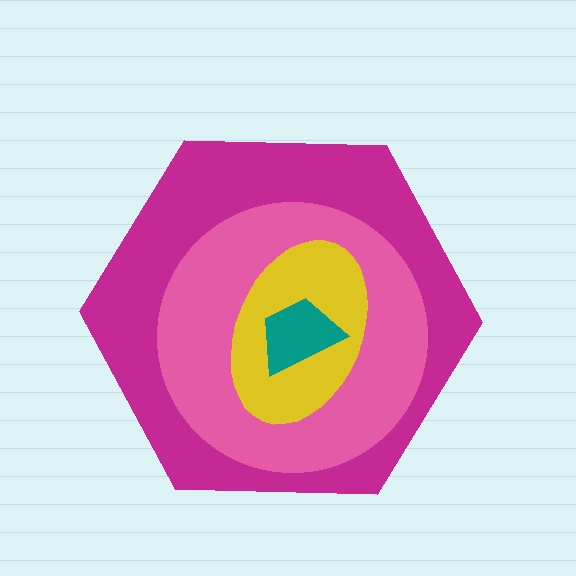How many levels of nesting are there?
4.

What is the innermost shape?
The teal trapezoid.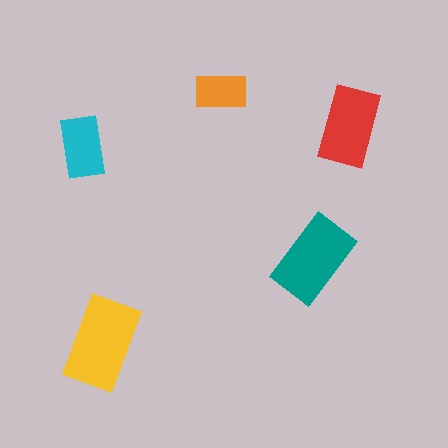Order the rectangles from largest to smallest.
the yellow one, the teal one, the red one, the cyan one, the orange one.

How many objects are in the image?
There are 5 objects in the image.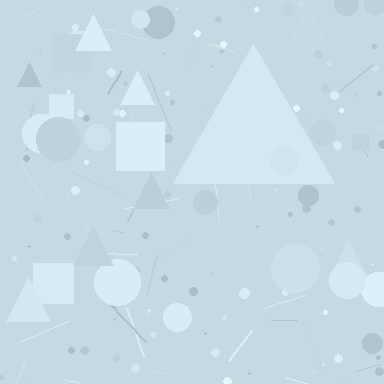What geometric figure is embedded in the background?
A triangle is embedded in the background.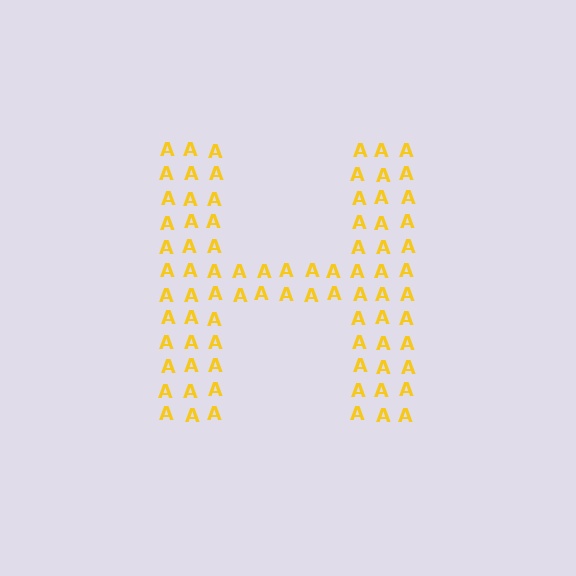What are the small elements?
The small elements are letter A's.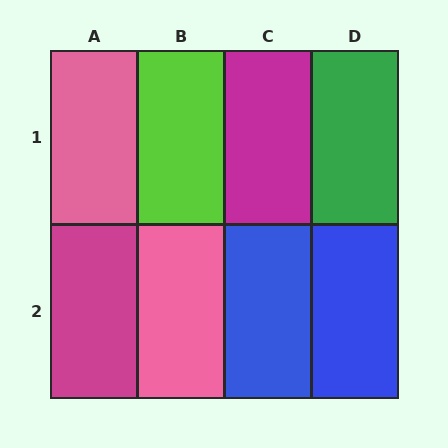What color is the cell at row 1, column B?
Lime.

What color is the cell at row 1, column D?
Green.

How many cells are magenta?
2 cells are magenta.